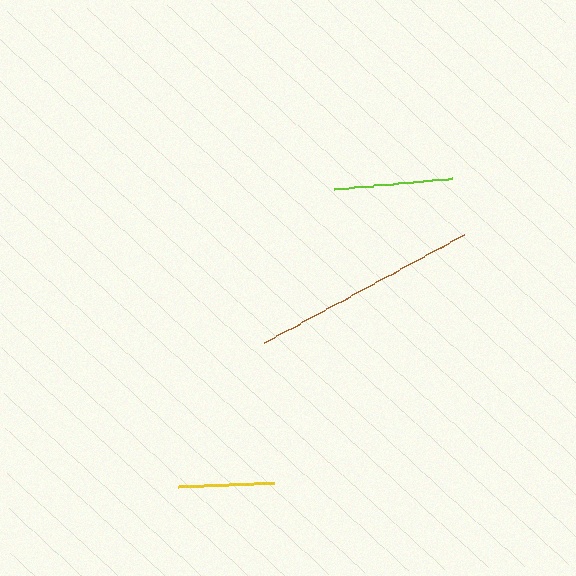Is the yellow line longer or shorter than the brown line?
The brown line is longer than the yellow line.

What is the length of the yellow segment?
The yellow segment is approximately 95 pixels long.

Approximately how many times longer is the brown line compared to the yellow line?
The brown line is approximately 2.4 times the length of the yellow line.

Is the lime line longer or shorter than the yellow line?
The lime line is longer than the yellow line.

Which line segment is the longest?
The brown line is the longest at approximately 227 pixels.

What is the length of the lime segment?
The lime segment is approximately 118 pixels long.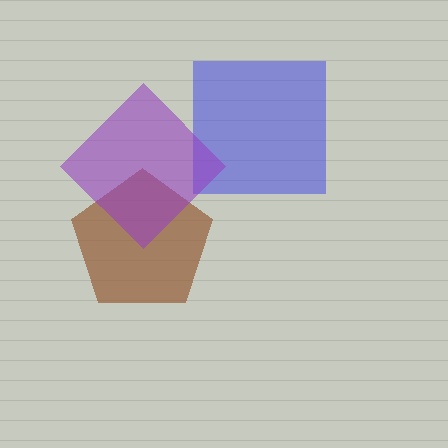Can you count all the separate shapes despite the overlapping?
Yes, there are 3 separate shapes.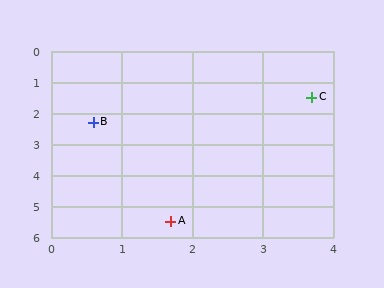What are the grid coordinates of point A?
Point A is at approximately (1.7, 5.5).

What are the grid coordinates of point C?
Point C is at approximately (3.7, 1.5).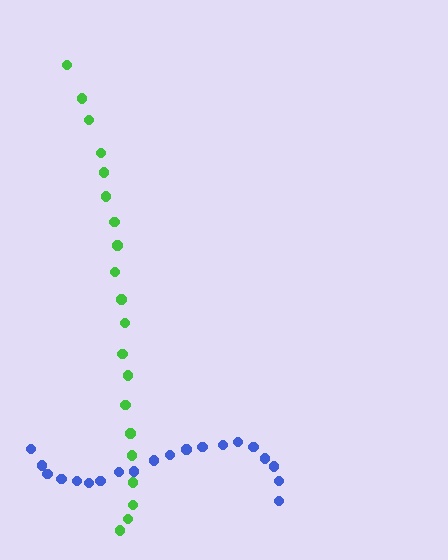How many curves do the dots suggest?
There are 2 distinct paths.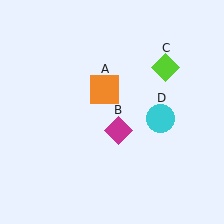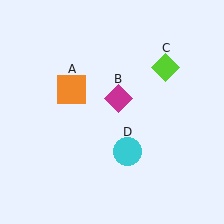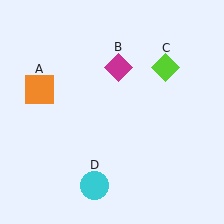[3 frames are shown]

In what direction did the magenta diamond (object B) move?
The magenta diamond (object B) moved up.